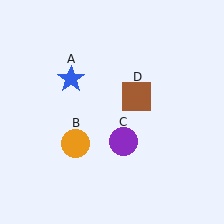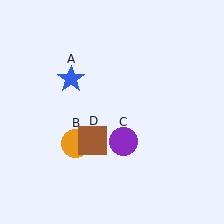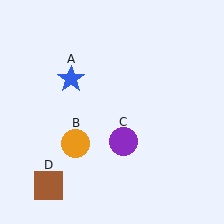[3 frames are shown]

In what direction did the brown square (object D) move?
The brown square (object D) moved down and to the left.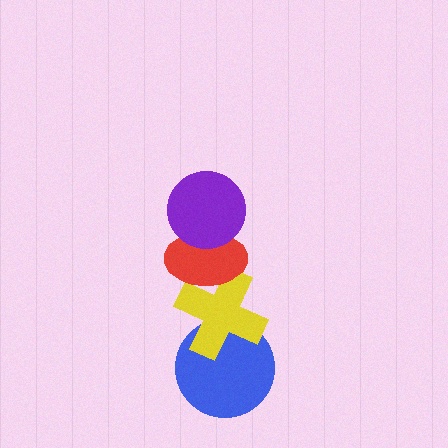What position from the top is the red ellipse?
The red ellipse is 2nd from the top.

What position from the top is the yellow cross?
The yellow cross is 3rd from the top.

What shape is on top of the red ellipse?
The purple circle is on top of the red ellipse.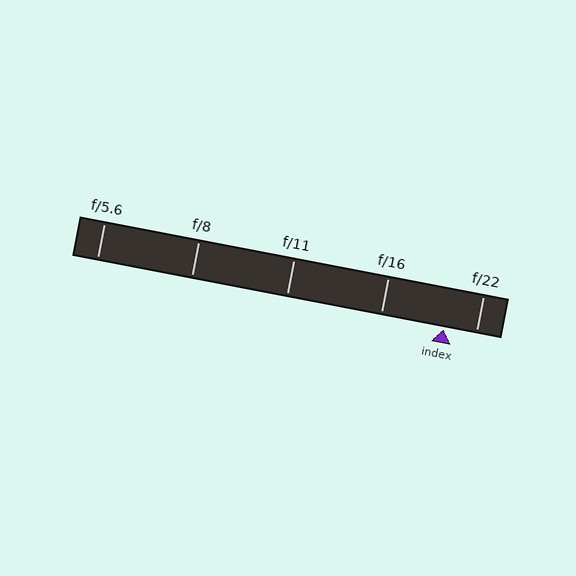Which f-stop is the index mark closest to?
The index mark is closest to f/22.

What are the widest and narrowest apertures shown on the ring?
The widest aperture shown is f/5.6 and the narrowest is f/22.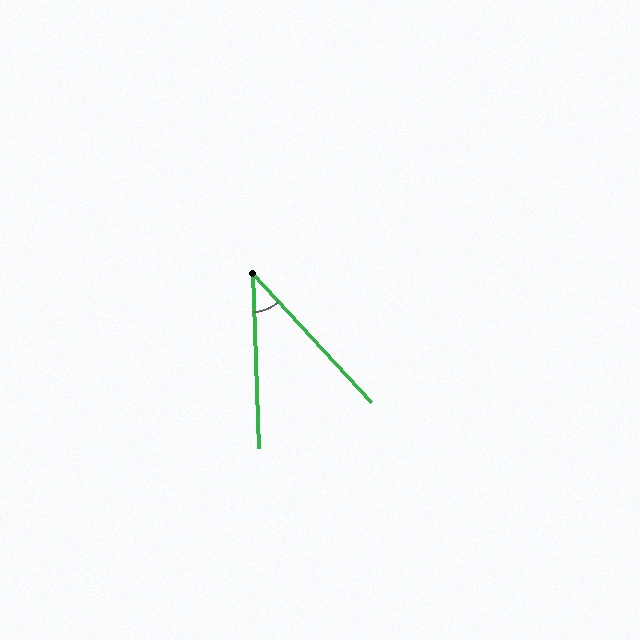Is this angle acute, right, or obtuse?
It is acute.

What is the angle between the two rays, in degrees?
Approximately 41 degrees.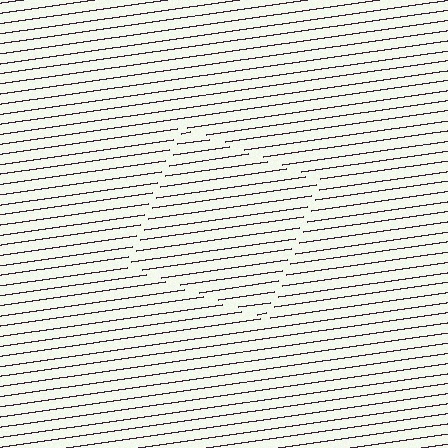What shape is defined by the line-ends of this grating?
An illusory square. The interior of the shape contains the same grating, shifted by half a period — the contour is defined by the phase discontinuity where line-ends from the inner and outer gratings abut.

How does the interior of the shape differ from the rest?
The interior of the shape contains the same grating, shifted by half a period — the contour is defined by the phase discontinuity where line-ends from the inner and outer gratings abut.